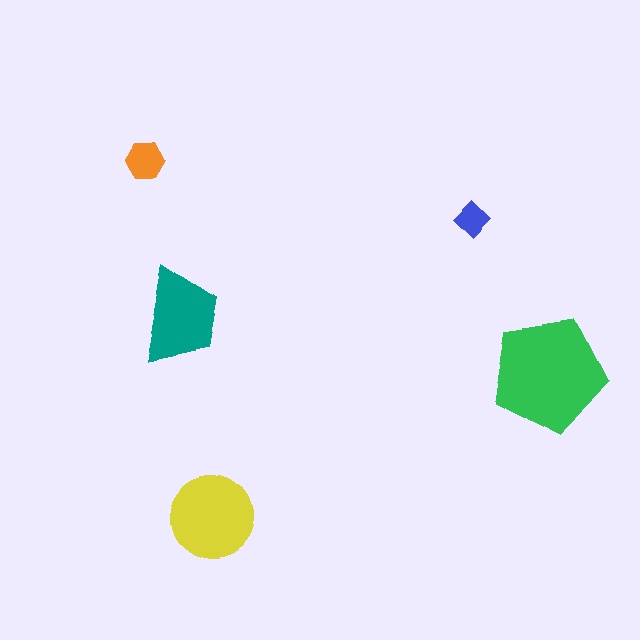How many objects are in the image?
There are 5 objects in the image.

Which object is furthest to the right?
The green pentagon is rightmost.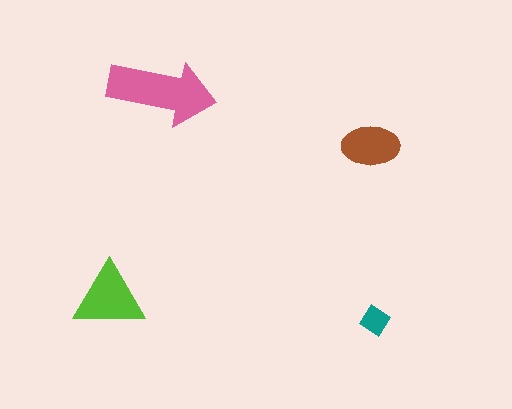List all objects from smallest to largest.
The teal diamond, the brown ellipse, the lime triangle, the pink arrow.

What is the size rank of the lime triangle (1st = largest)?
2nd.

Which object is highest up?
The pink arrow is topmost.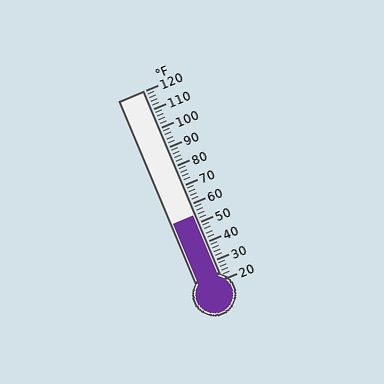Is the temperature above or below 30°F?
The temperature is above 30°F.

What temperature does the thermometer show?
The thermometer shows approximately 54°F.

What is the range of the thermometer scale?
The thermometer scale ranges from 20°F to 120°F.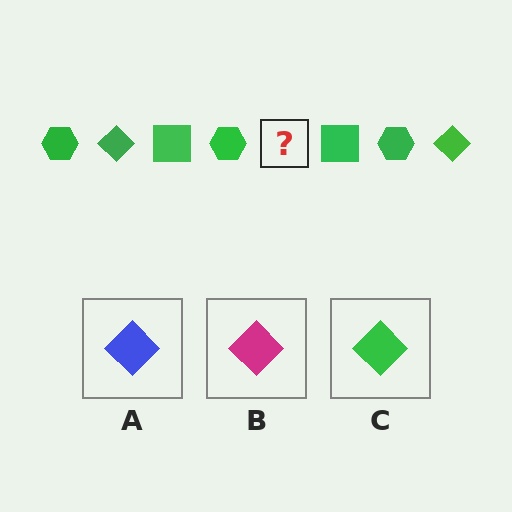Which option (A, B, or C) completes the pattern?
C.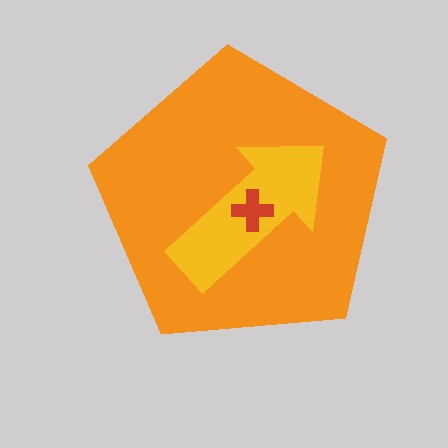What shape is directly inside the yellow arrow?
The red cross.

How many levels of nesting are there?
3.